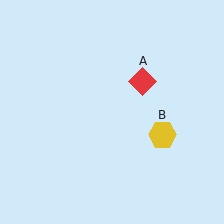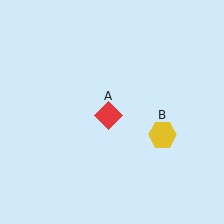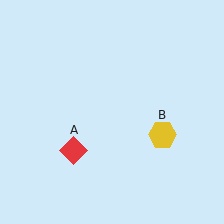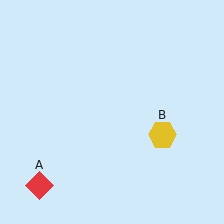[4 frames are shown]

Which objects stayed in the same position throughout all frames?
Yellow hexagon (object B) remained stationary.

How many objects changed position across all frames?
1 object changed position: red diamond (object A).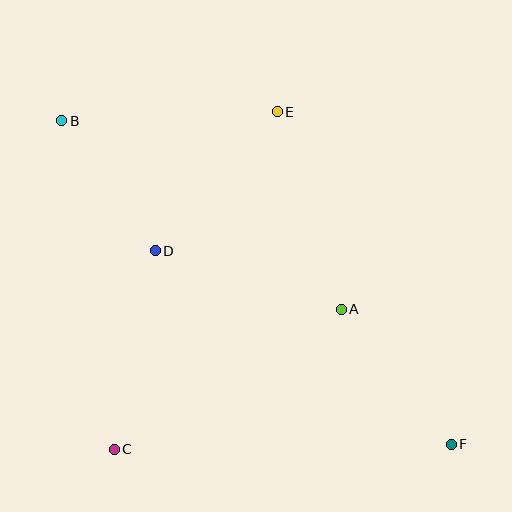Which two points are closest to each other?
Points B and D are closest to each other.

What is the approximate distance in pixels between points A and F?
The distance between A and F is approximately 175 pixels.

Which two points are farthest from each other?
Points B and F are farthest from each other.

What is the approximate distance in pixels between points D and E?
The distance between D and E is approximately 185 pixels.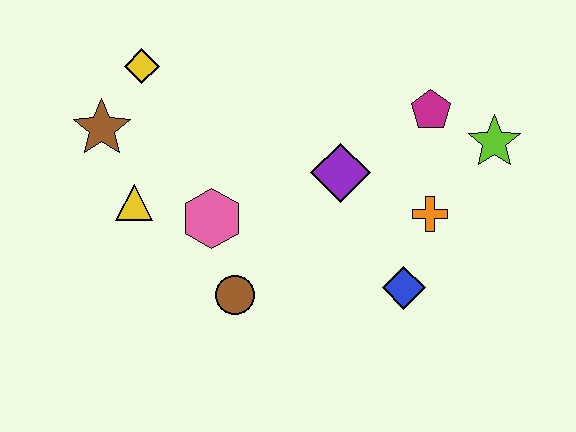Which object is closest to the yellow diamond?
The brown star is closest to the yellow diamond.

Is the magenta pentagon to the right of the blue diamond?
Yes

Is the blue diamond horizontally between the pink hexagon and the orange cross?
Yes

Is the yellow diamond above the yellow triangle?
Yes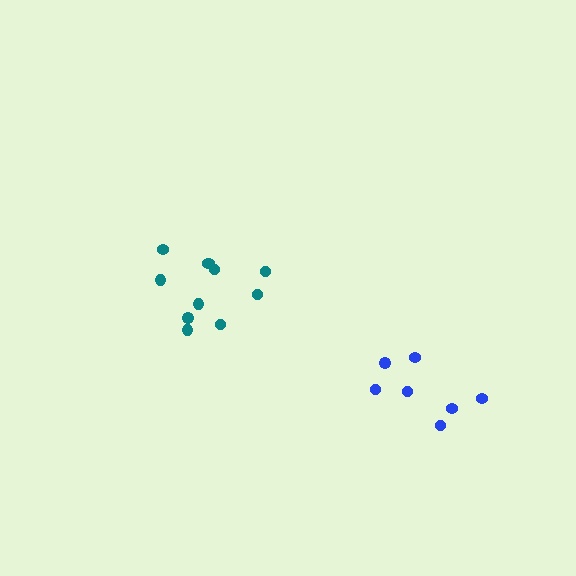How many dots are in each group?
Group 1: 11 dots, Group 2: 7 dots (18 total).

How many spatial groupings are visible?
There are 2 spatial groupings.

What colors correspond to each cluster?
The clusters are colored: teal, blue.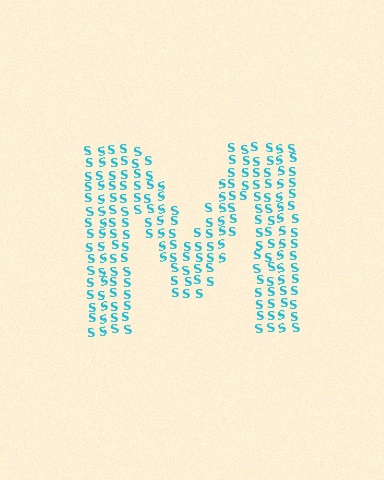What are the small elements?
The small elements are letter S's.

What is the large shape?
The large shape is the letter M.